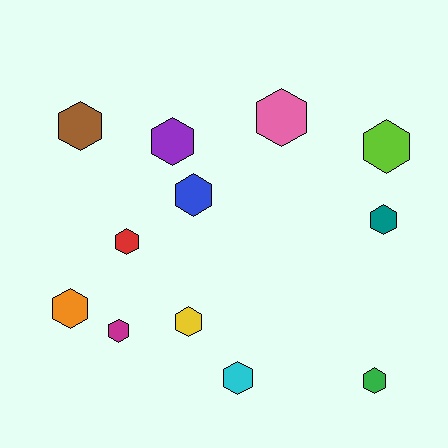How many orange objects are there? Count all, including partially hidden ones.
There is 1 orange object.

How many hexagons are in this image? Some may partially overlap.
There are 12 hexagons.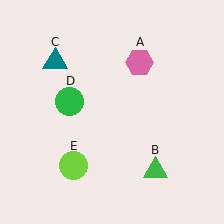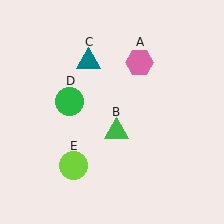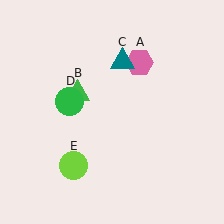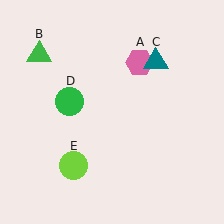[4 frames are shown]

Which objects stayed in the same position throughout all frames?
Pink hexagon (object A) and green circle (object D) and lime circle (object E) remained stationary.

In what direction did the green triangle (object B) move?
The green triangle (object B) moved up and to the left.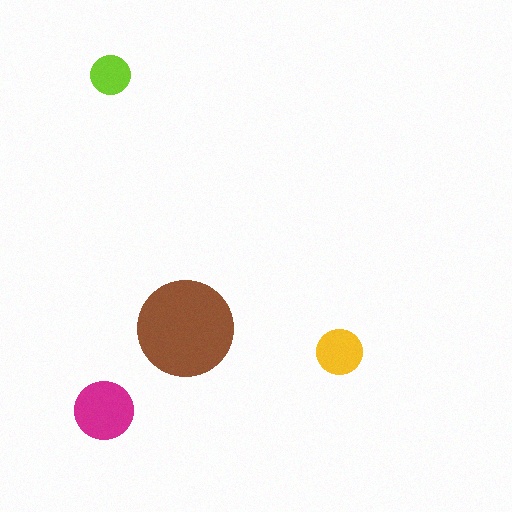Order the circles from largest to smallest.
the brown one, the magenta one, the yellow one, the lime one.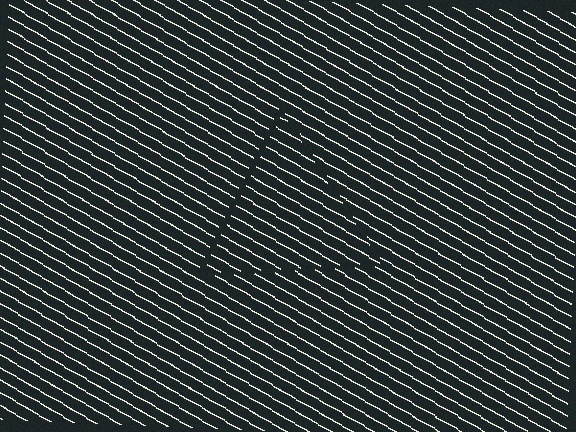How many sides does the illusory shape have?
3 sides — the line-ends trace a triangle.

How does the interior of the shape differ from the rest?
The interior of the shape contains the same grating, shifted by half a period — the contour is defined by the phase discontinuity where line-ends from the inner and outer gratings abut.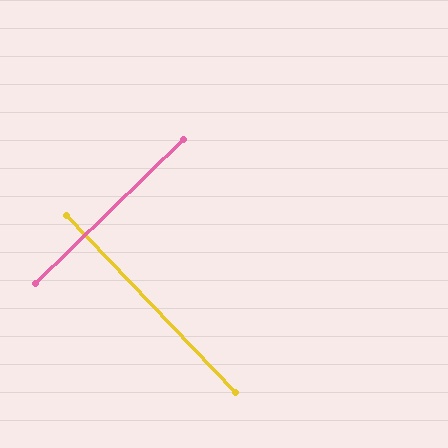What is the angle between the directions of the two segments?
Approximately 89 degrees.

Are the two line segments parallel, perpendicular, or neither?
Perpendicular — they meet at approximately 89°.